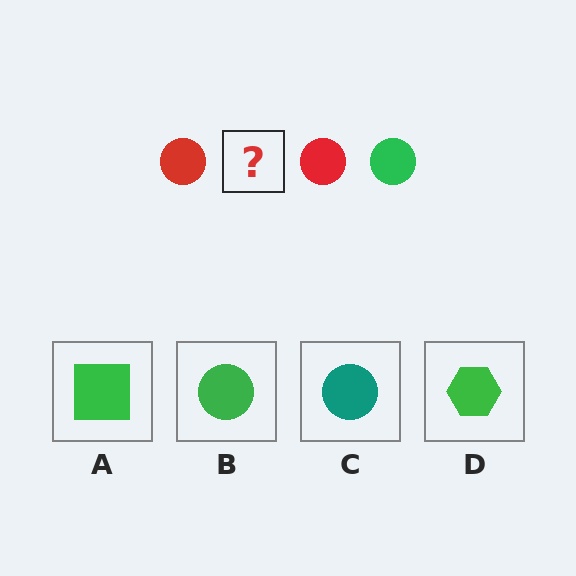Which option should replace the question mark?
Option B.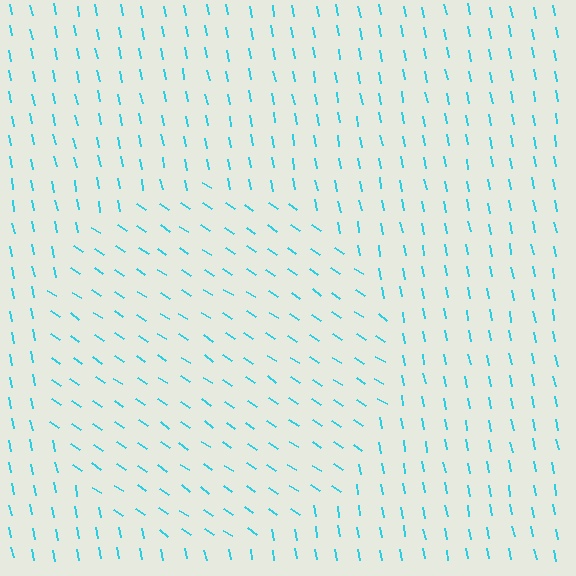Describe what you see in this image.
The image is filled with small cyan line segments. A circle region in the image has lines oriented differently from the surrounding lines, creating a visible texture boundary.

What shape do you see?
I see a circle.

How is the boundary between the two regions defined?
The boundary is defined purely by a change in line orientation (approximately 45 degrees difference). All lines are the same color and thickness.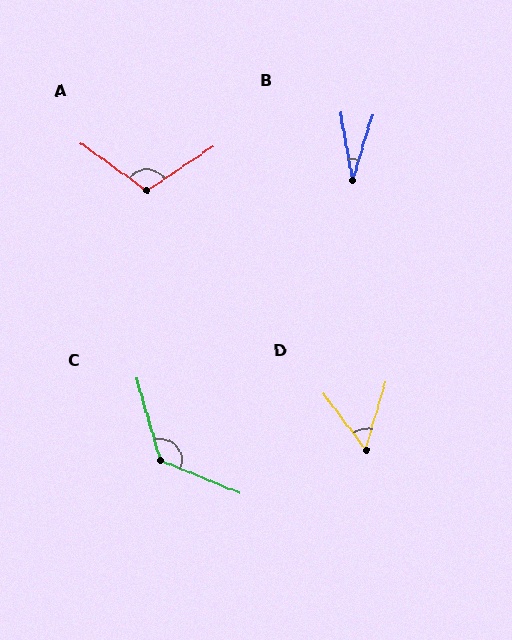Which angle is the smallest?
B, at approximately 27 degrees.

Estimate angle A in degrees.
Approximately 111 degrees.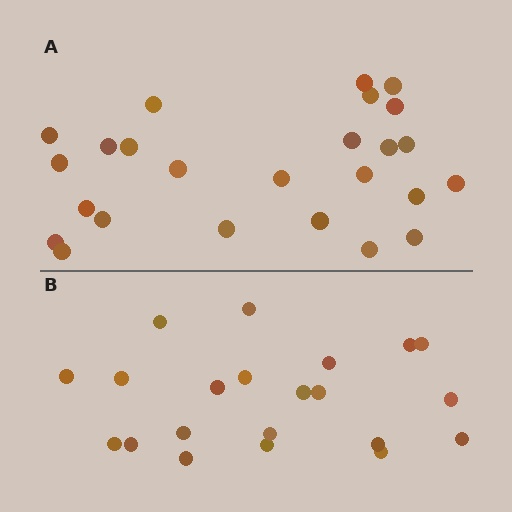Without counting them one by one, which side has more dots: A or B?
Region A (the top region) has more dots.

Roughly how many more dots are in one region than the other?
Region A has about 4 more dots than region B.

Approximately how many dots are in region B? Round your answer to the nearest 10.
About 20 dots. (The exact count is 21, which rounds to 20.)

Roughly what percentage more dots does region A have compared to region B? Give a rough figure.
About 20% more.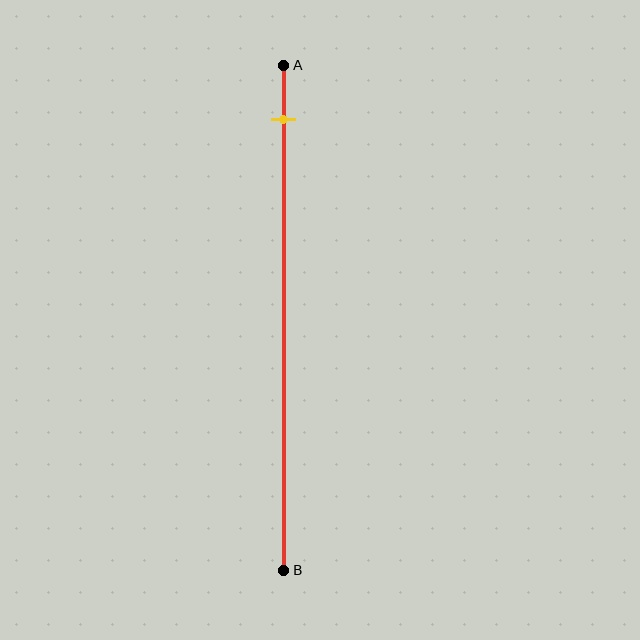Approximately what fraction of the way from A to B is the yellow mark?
The yellow mark is approximately 10% of the way from A to B.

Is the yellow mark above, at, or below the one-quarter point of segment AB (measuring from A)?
The yellow mark is above the one-quarter point of segment AB.